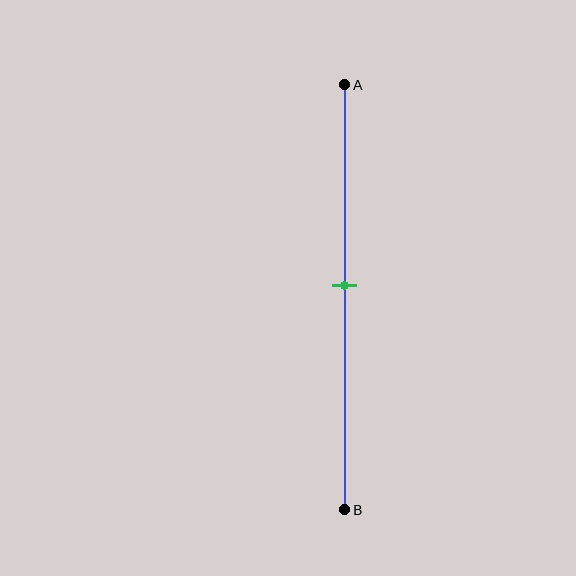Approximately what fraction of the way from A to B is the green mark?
The green mark is approximately 45% of the way from A to B.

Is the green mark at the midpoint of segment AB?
Yes, the mark is approximately at the midpoint.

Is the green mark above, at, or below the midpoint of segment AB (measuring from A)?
The green mark is approximately at the midpoint of segment AB.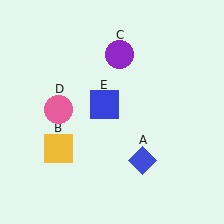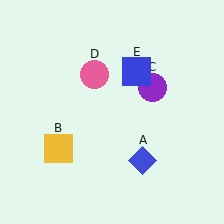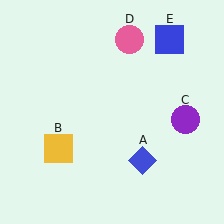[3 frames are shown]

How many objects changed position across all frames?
3 objects changed position: purple circle (object C), pink circle (object D), blue square (object E).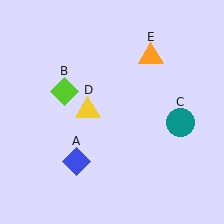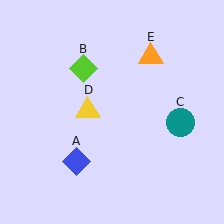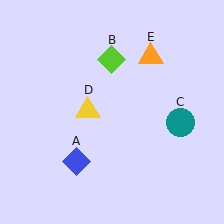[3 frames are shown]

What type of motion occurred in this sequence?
The lime diamond (object B) rotated clockwise around the center of the scene.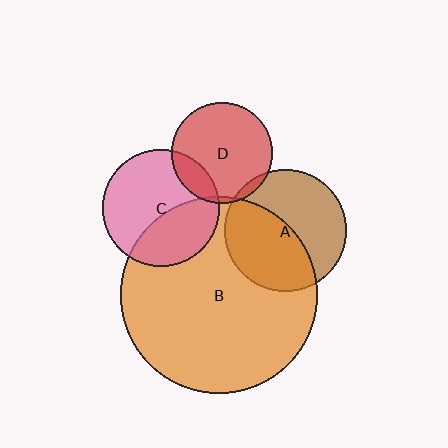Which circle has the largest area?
Circle B (orange).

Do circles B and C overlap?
Yes.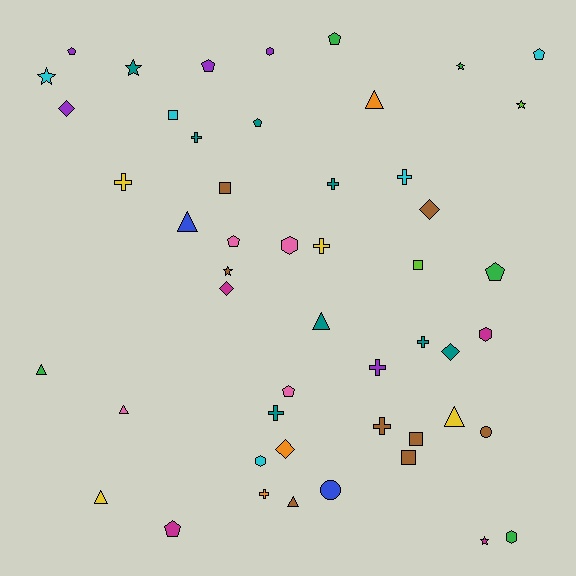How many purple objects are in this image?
There are 5 purple objects.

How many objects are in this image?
There are 50 objects.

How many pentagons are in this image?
There are 9 pentagons.